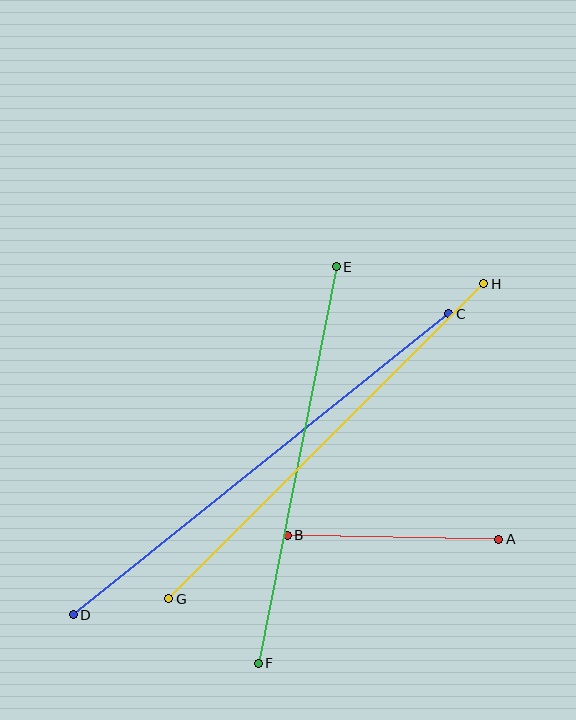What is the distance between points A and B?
The distance is approximately 212 pixels.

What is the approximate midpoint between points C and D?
The midpoint is at approximately (261, 464) pixels.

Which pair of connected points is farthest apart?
Points C and D are farthest apart.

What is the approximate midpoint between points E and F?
The midpoint is at approximately (297, 465) pixels.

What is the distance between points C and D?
The distance is approximately 481 pixels.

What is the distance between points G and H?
The distance is approximately 446 pixels.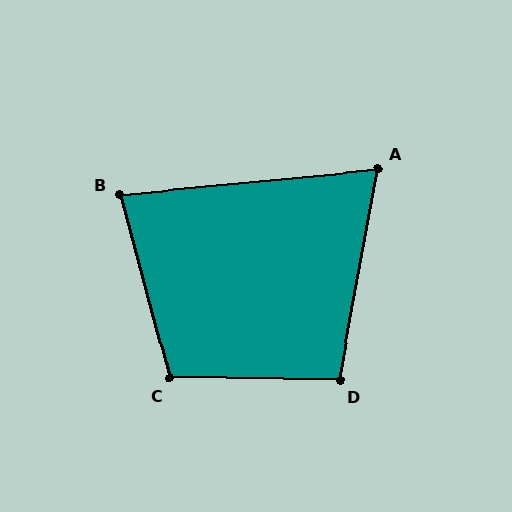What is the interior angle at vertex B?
Approximately 81 degrees (acute).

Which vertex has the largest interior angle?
C, at approximately 106 degrees.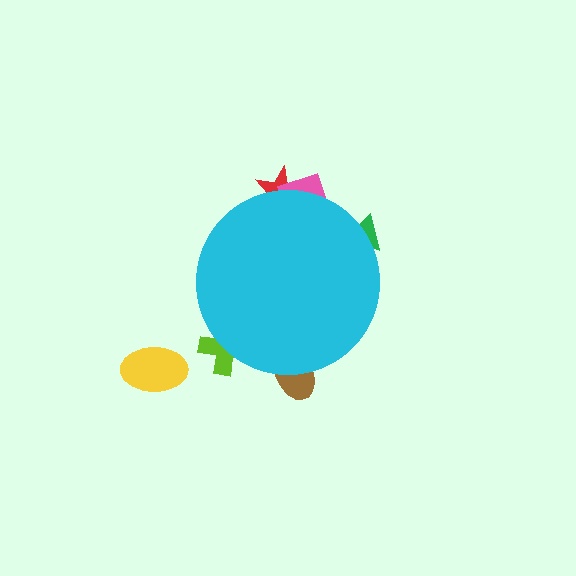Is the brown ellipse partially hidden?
Yes, the brown ellipse is partially hidden behind the cyan circle.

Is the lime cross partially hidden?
Yes, the lime cross is partially hidden behind the cyan circle.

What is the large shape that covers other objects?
A cyan circle.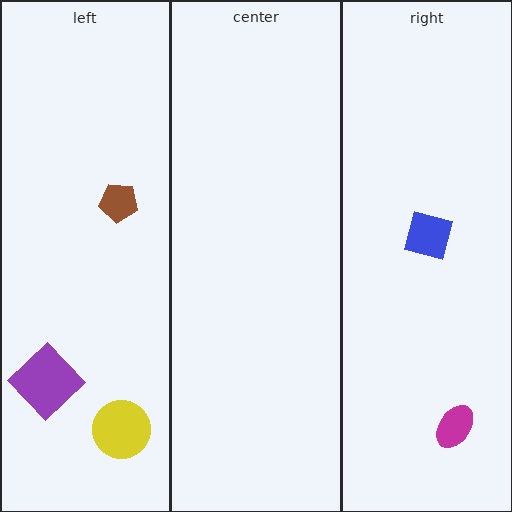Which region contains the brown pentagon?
The left region.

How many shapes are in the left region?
3.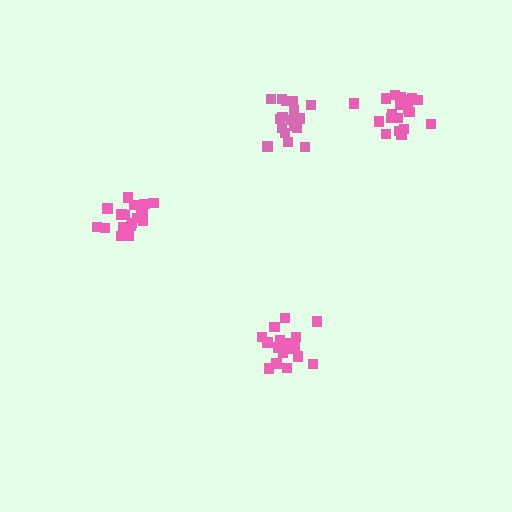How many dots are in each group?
Group 1: 19 dots, Group 2: 20 dots, Group 3: 19 dots, Group 4: 20 dots (78 total).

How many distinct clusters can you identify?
There are 4 distinct clusters.